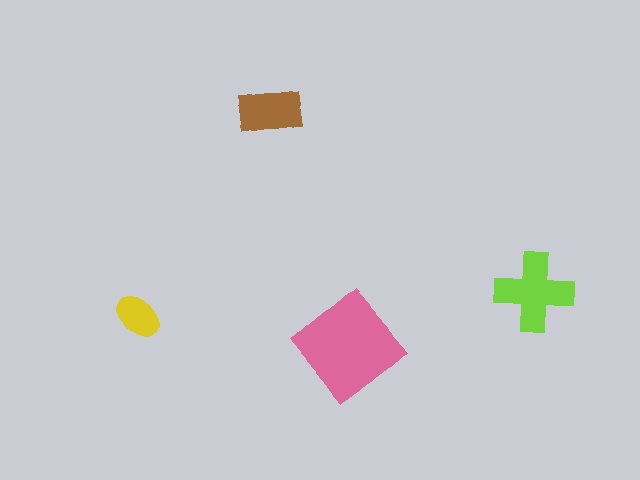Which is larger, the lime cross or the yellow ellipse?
The lime cross.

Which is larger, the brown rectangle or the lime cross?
The lime cross.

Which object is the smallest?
The yellow ellipse.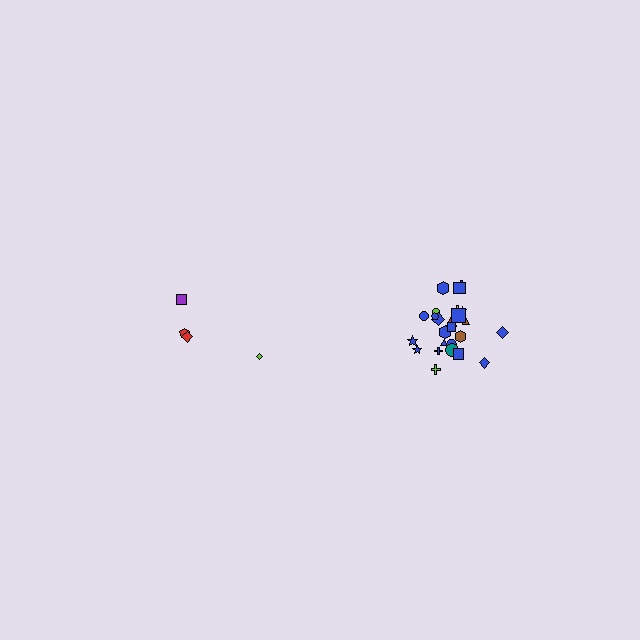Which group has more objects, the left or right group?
The right group.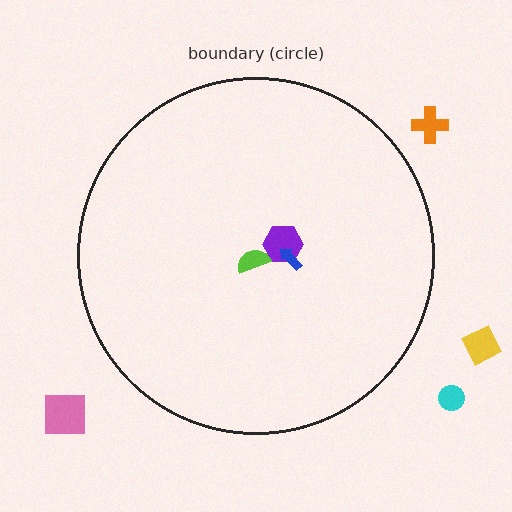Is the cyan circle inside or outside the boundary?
Outside.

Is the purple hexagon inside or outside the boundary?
Inside.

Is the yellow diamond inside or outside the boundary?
Outside.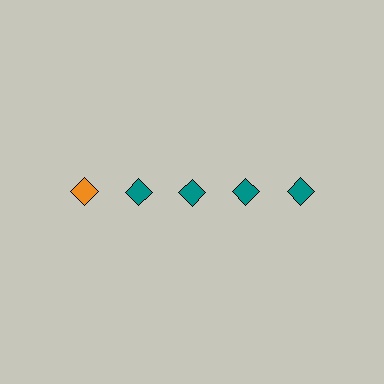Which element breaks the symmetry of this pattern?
The orange diamond in the top row, leftmost column breaks the symmetry. All other shapes are teal diamonds.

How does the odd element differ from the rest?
It has a different color: orange instead of teal.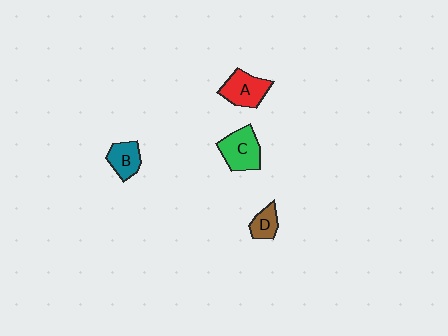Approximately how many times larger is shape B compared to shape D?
Approximately 1.3 times.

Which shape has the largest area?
Shape C (green).